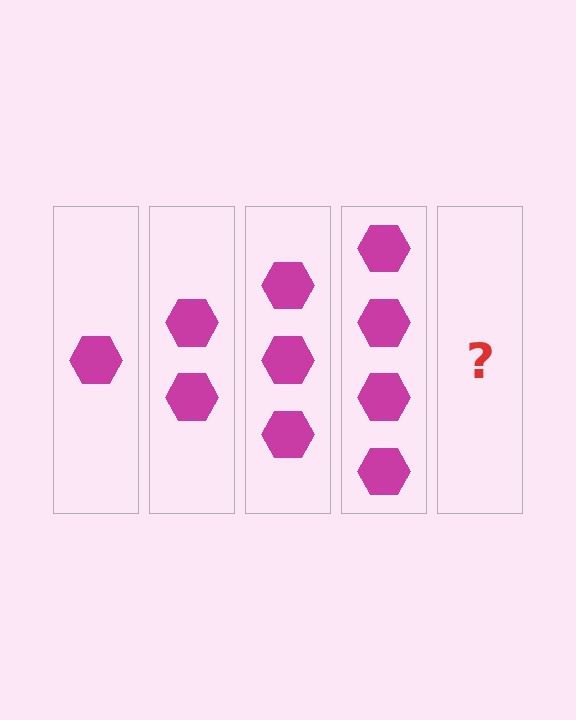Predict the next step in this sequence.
The next step is 5 hexagons.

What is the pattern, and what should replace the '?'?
The pattern is that each step adds one more hexagon. The '?' should be 5 hexagons.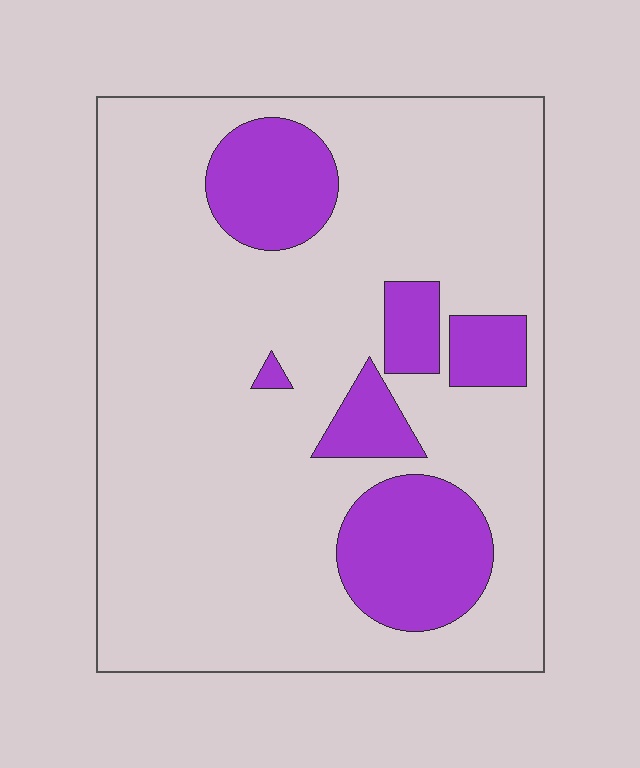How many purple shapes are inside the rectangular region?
6.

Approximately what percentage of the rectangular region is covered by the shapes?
Approximately 20%.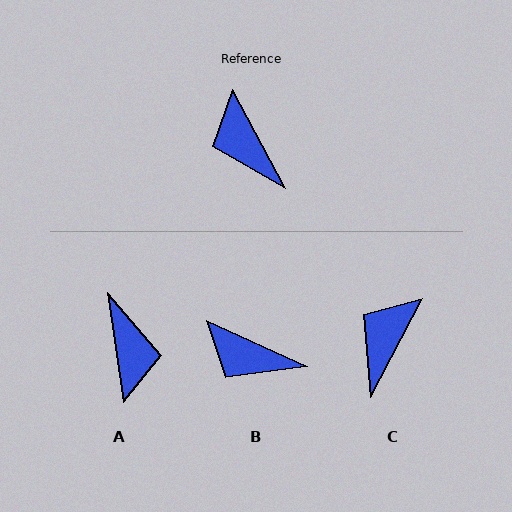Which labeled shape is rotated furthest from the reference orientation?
A, about 160 degrees away.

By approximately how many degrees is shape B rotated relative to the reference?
Approximately 37 degrees counter-clockwise.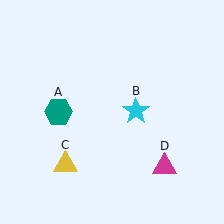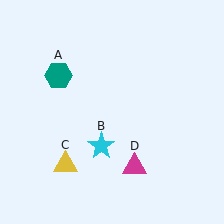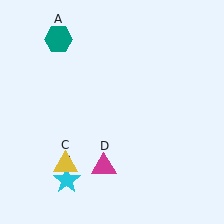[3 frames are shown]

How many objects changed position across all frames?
3 objects changed position: teal hexagon (object A), cyan star (object B), magenta triangle (object D).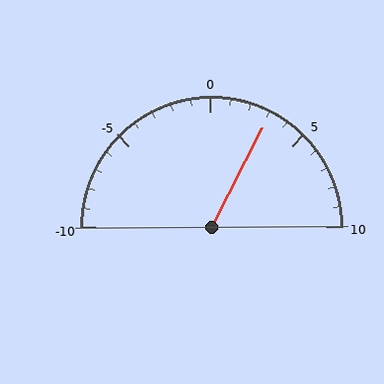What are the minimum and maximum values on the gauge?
The gauge ranges from -10 to 10.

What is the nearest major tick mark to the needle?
The nearest major tick mark is 5.